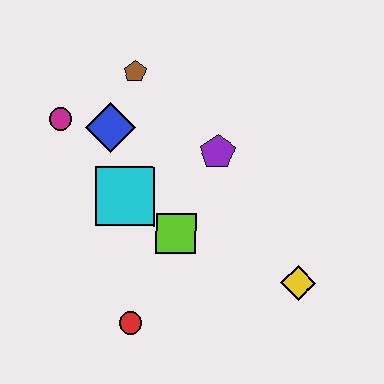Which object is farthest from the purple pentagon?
The red circle is farthest from the purple pentagon.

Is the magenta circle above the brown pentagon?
No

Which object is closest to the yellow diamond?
The lime square is closest to the yellow diamond.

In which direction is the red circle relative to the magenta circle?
The red circle is below the magenta circle.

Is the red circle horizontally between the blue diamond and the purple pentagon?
Yes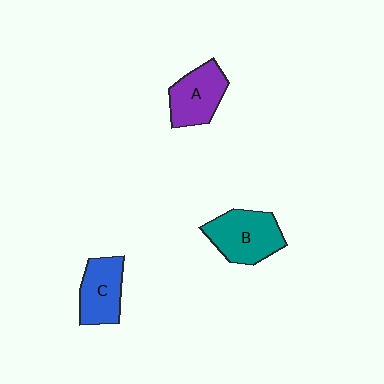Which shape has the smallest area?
Shape C (blue).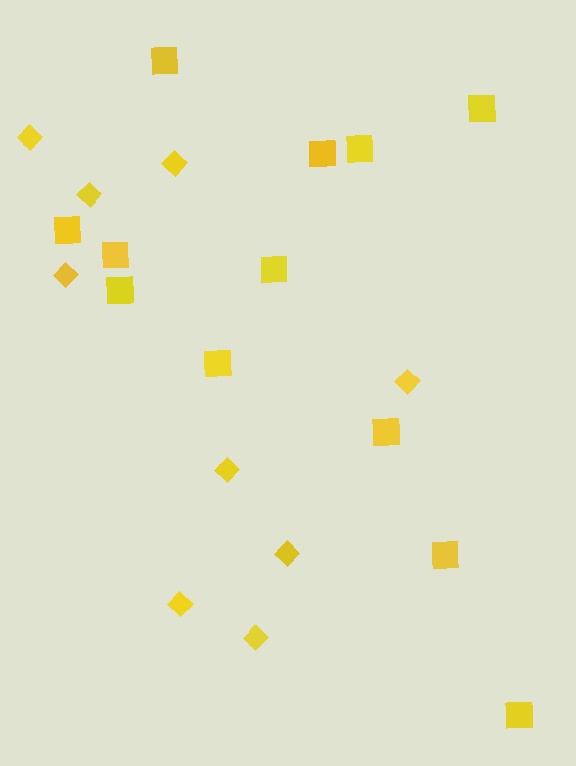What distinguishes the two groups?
There are 2 groups: one group of diamonds (9) and one group of squares (12).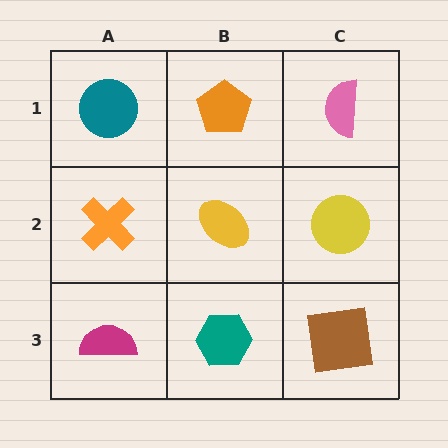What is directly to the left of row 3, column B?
A magenta semicircle.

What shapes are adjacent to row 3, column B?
A yellow ellipse (row 2, column B), a magenta semicircle (row 3, column A), a brown square (row 3, column C).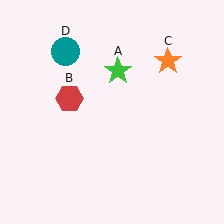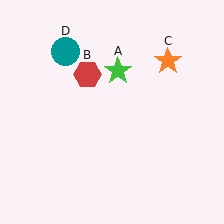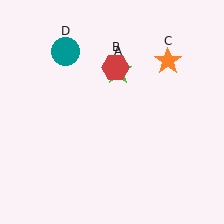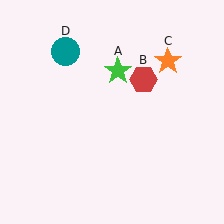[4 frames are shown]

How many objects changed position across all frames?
1 object changed position: red hexagon (object B).